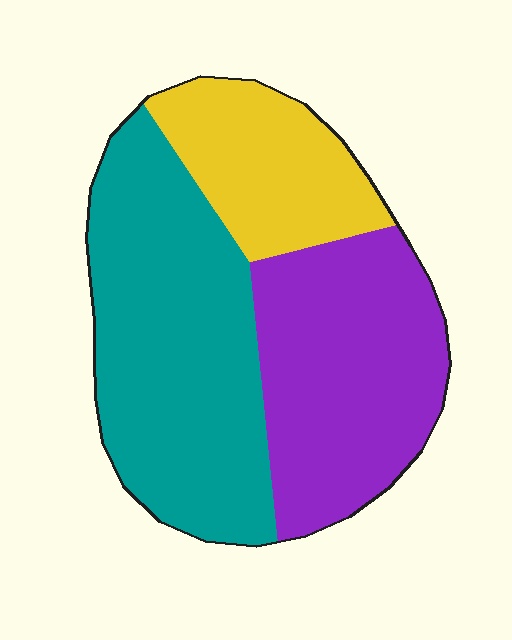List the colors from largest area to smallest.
From largest to smallest: teal, purple, yellow.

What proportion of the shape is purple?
Purple takes up about one third (1/3) of the shape.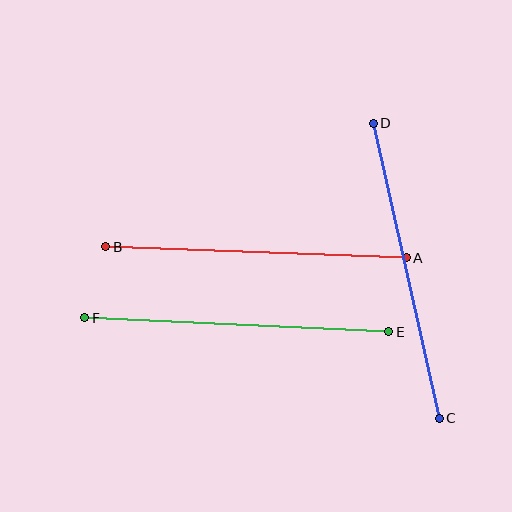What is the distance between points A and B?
The distance is approximately 301 pixels.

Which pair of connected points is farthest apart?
Points E and F are farthest apart.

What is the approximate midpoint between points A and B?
The midpoint is at approximately (256, 252) pixels.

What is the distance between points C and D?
The distance is approximately 302 pixels.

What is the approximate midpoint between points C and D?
The midpoint is at approximately (406, 271) pixels.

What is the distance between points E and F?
The distance is approximately 305 pixels.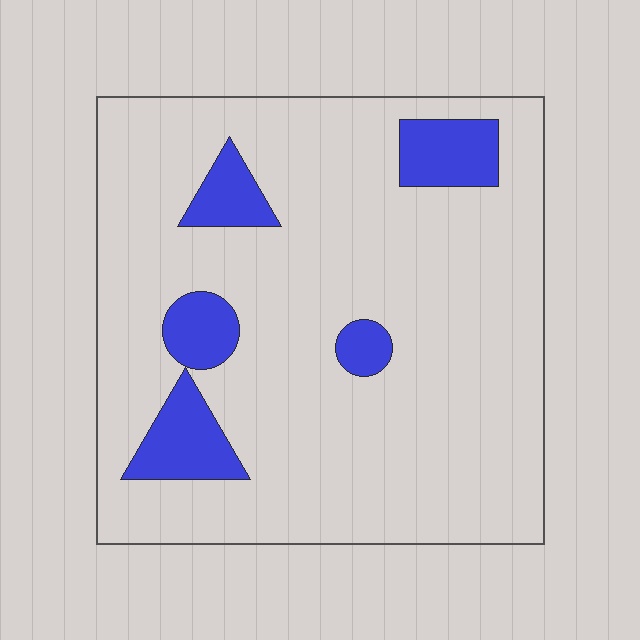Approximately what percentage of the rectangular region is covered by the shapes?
Approximately 15%.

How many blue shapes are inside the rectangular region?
5.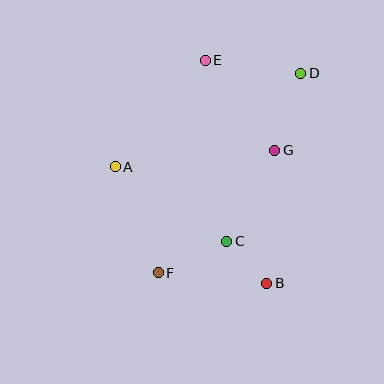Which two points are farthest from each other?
Points D and F are farthest from each other.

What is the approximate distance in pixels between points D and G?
The distance between D and G is approximately 81 pixels.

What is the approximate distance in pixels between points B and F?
The distance between B and F is approximately 109 pixels.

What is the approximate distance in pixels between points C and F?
The distance between C and F is approximately 76 pixels.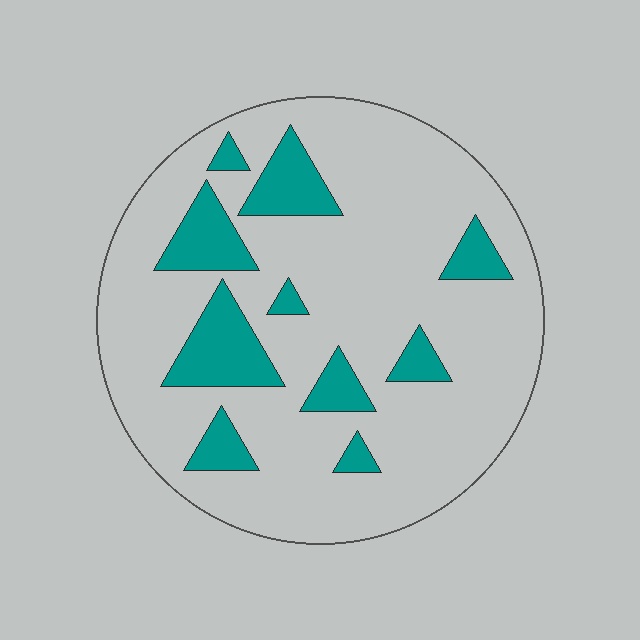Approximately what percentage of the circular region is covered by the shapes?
Approximately 20%.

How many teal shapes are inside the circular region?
10.